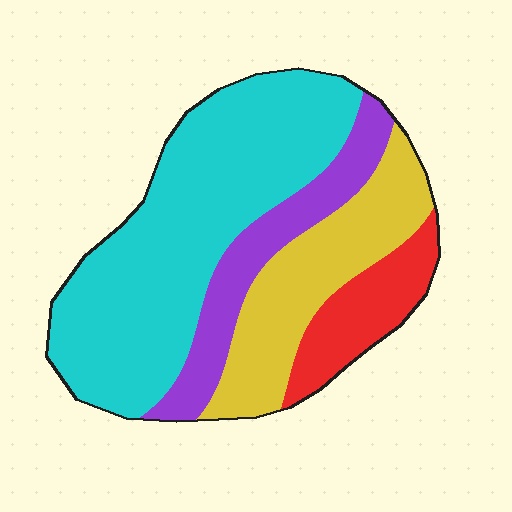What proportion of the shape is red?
Red covers about 10% of the shape.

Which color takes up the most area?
Cyan, at roughly 50%.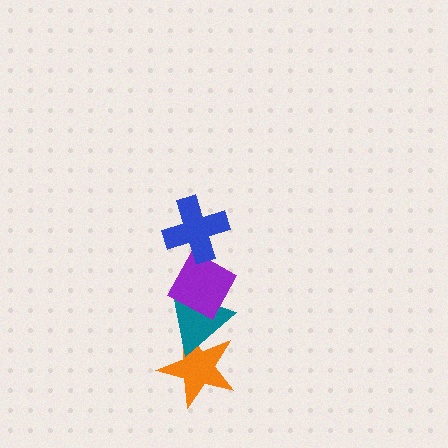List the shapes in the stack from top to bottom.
From top to bottom: the blue cross, the purple diamond, the teal triangle, the orange star.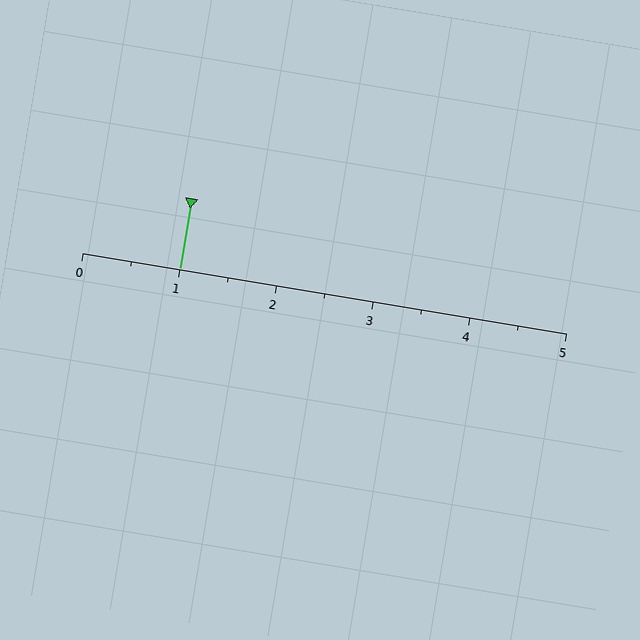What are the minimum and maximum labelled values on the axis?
The axis runs from 0 to 5.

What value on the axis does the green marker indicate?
The marker indicates approximately 1.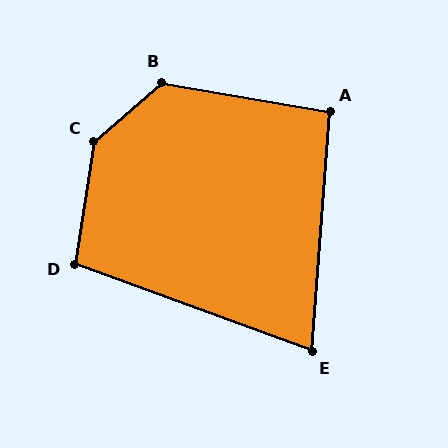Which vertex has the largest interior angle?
C, at approximately 139 degrees.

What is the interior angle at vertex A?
Approximately 96 degrees (obtuse).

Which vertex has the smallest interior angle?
E, at approximately 74 degrees.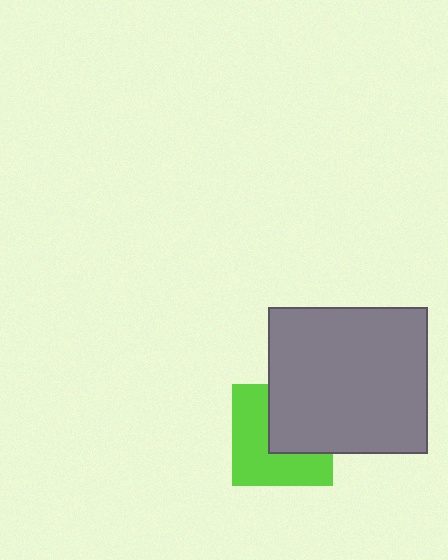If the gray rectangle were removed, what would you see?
You would see the complete lime square.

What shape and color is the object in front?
The object in front is a gray rectangle.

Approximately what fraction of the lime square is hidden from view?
Roughly 44% of the lime square is hidden behind the gray rectangle.